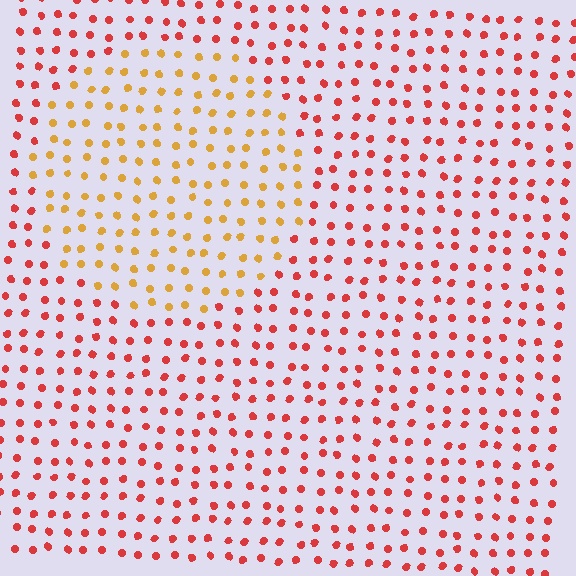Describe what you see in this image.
The image is filled with small red elements in a uniform arrangement. A circle-shaped region is visible where the elements are tinted to a slightly different hue, forming a subtle color boundary.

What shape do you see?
I see a circle.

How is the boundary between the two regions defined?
The boundary is defined purely by a slight shift in hue (about 41 degrees). Spacing, size, and orientation are identical on both sides.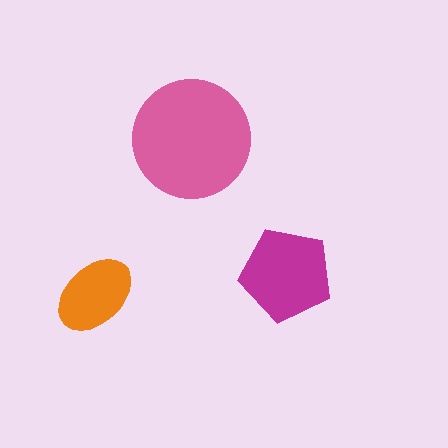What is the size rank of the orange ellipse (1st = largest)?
3rd.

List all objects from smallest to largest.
The orange ellipse, the magenta pentagon, the pink circle.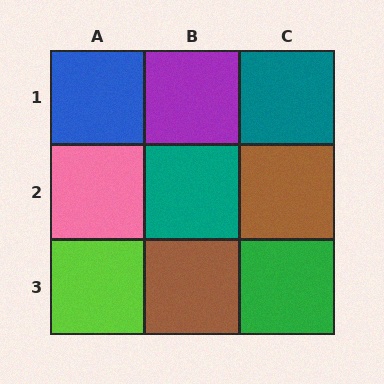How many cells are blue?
1 cell is blue.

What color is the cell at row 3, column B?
Brown.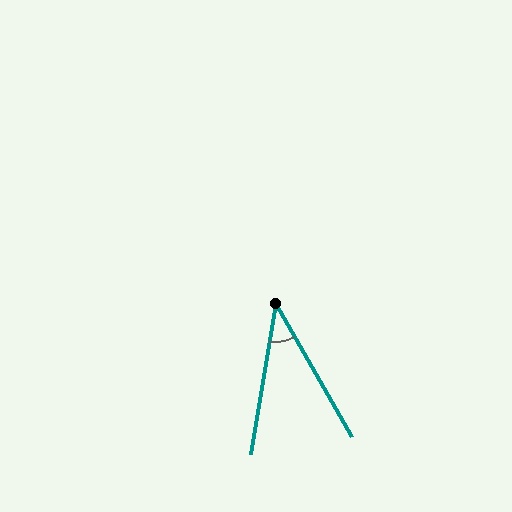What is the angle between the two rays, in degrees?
Approximately 39 degrees.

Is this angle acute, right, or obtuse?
It is acute.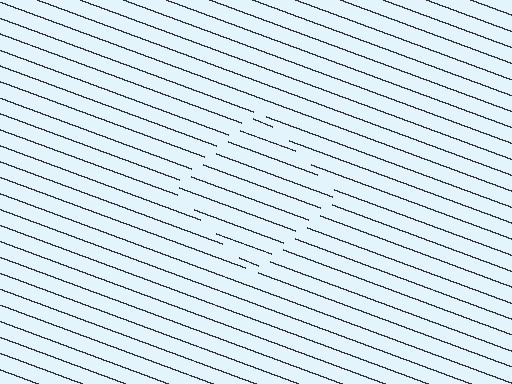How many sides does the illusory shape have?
4 sides — the line-ends trace a square.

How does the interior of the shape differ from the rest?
The interior of the shape contains the same grating, shifted by half a period — the contour is defined by the phase discontinuity where line-ends from the inner and outer gratings abut.